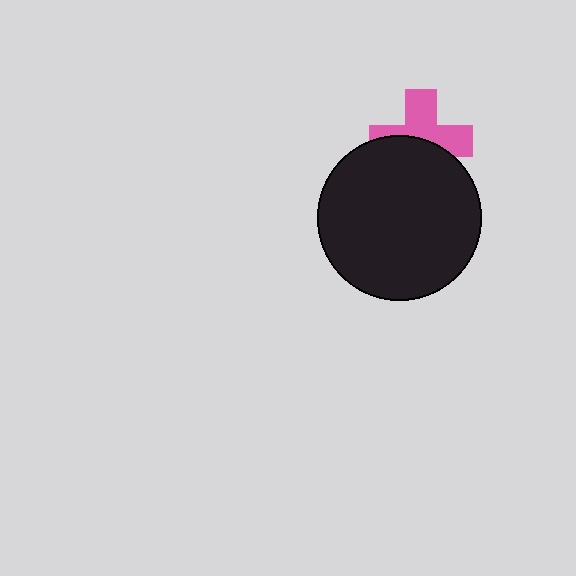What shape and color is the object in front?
The object in front is a black circle.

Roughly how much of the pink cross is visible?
About half of it is visible (roughly 53%).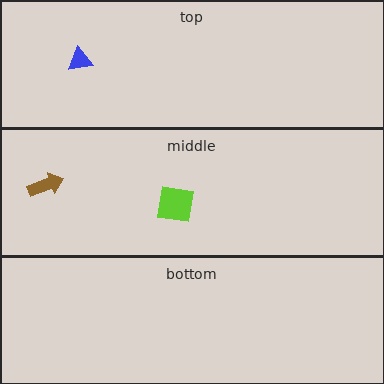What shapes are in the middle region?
The lime square, the brown arrow.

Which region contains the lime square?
The middle region.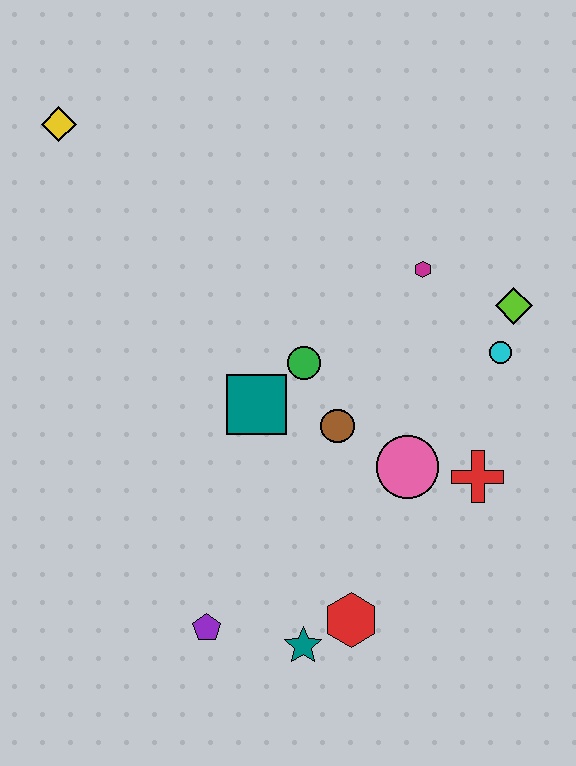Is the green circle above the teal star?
Yes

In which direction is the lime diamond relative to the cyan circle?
The lime diamond is above the cyan circle.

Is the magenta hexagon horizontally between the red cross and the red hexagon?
Yes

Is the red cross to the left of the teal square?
No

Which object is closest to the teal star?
The red hexagon is closest to the teal star.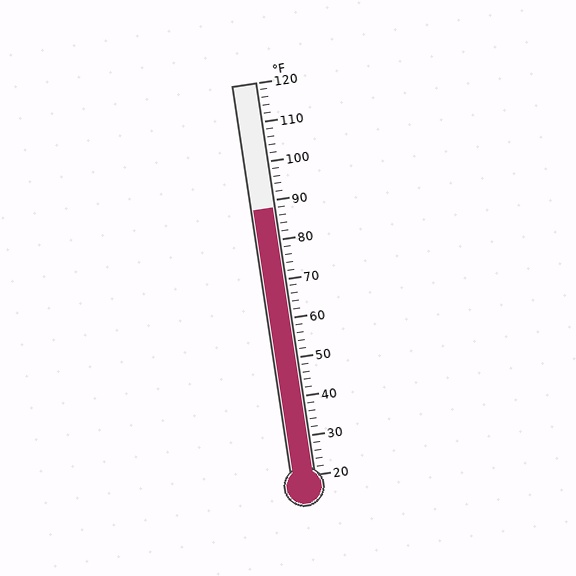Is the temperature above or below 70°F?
The temperature is above 70°F.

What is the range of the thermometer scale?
The thermometer scale ranges from 20°F to 120°F.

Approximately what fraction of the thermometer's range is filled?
The thermometer is filled to approximately 70% of its range.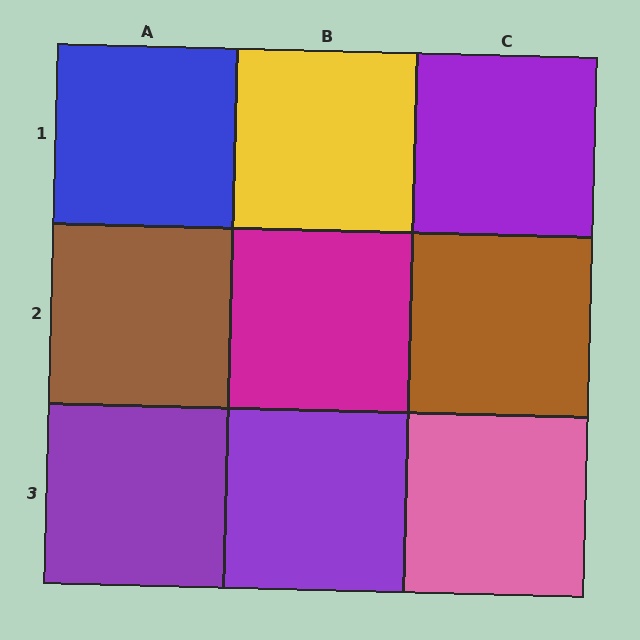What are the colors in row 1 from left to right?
Blue, yellow, purple.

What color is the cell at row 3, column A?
Purple.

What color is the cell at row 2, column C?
Brown.